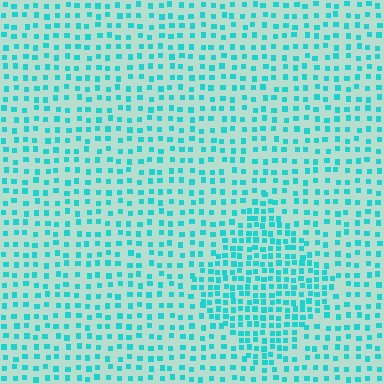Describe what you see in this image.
The image contains small cyan elements arranged at two different densities. A diamond-shaped region is visible where the elements are more densely packed than the surrounding area.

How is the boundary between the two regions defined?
The boundary is defined by a change in element density (approximately 1.8x ratio). All elements are the same color, size, and shape.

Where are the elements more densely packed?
The elements are more densely packed inside the diamond boundary.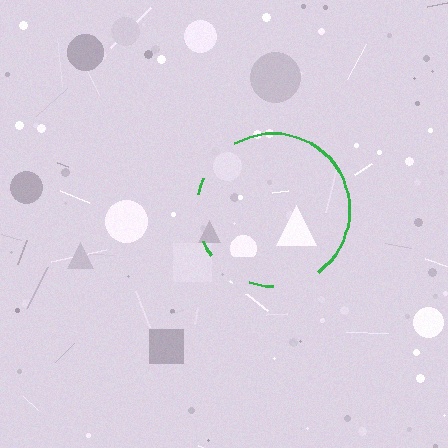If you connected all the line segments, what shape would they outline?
They would outline a circle.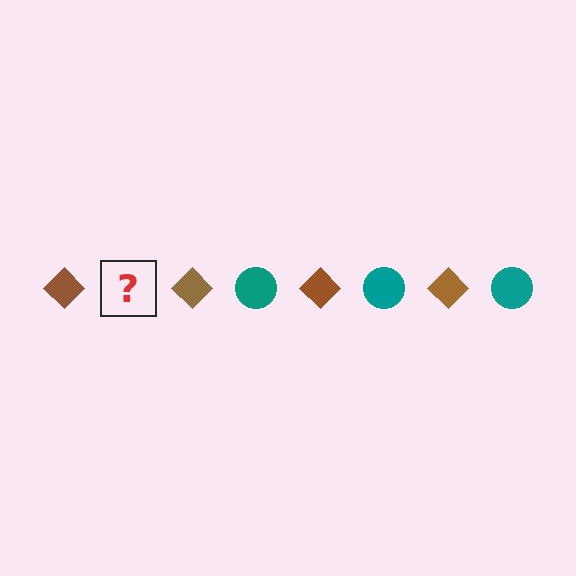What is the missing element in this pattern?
The missing element is a teal circle.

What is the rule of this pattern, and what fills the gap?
The rule is that the pattern alternates between brown diamond and teal circle. The gap should be filled with a teal circle.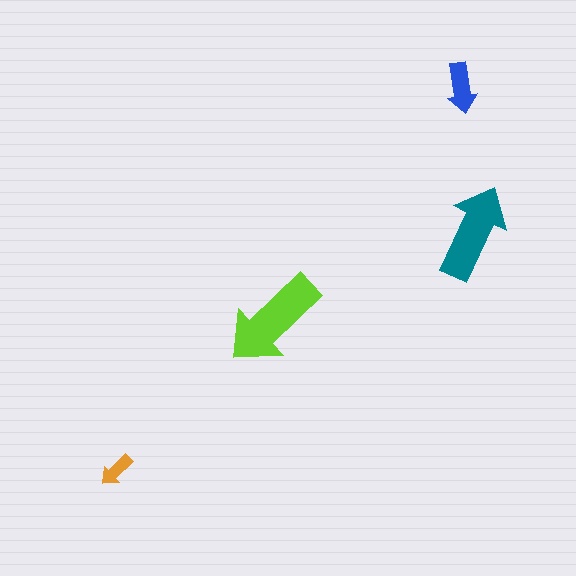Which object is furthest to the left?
The orange arrow is leftmost.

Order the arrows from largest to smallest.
the lime one, the teal one, the blue one, the orange one.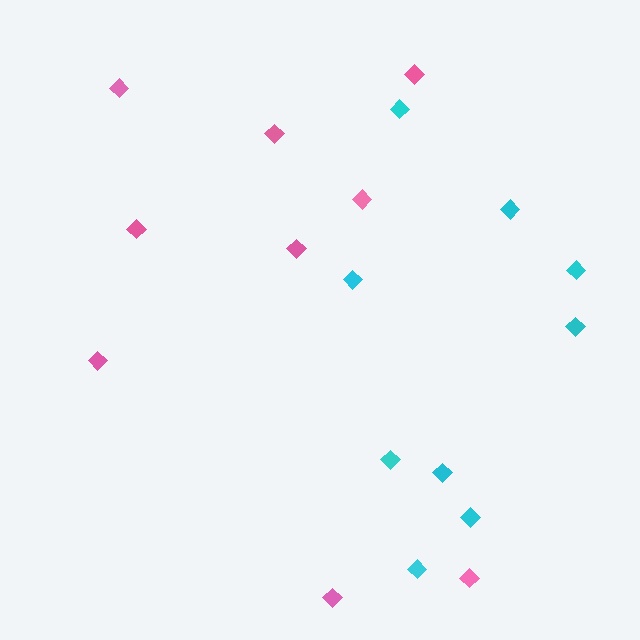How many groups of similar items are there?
There are 2 groups: one group of pink diamonds (9) and one group of cyan diamonds (9).